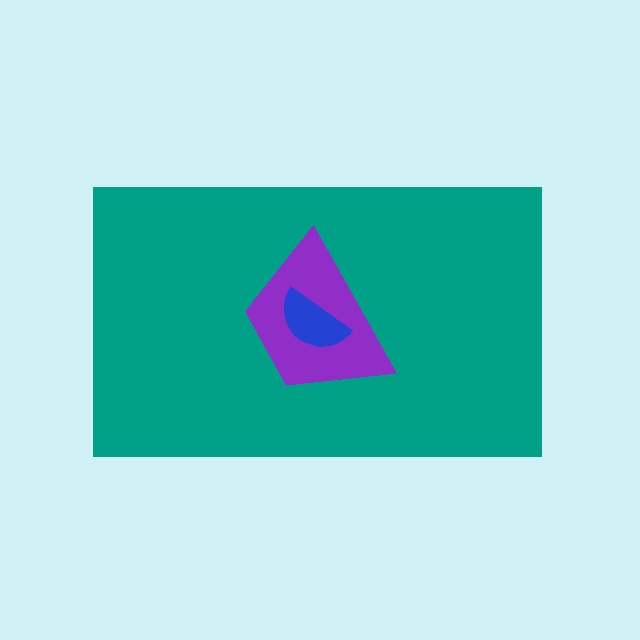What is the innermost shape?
The blue semicircle.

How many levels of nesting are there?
3.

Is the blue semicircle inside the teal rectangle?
Yes.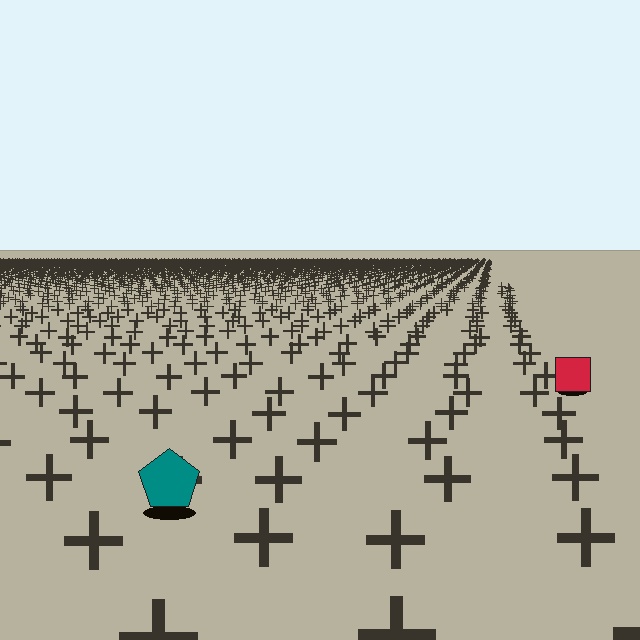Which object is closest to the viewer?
The teal pentagon is closest. The texture marks near it are larger and more spread out.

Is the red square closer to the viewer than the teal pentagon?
No. The teal pentagon is closer — you can tell from the texture gradient: the ground texture is coarser near it.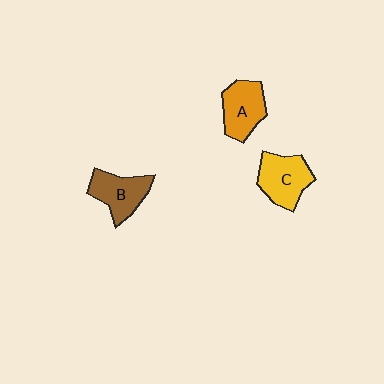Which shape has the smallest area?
Shape B (brown).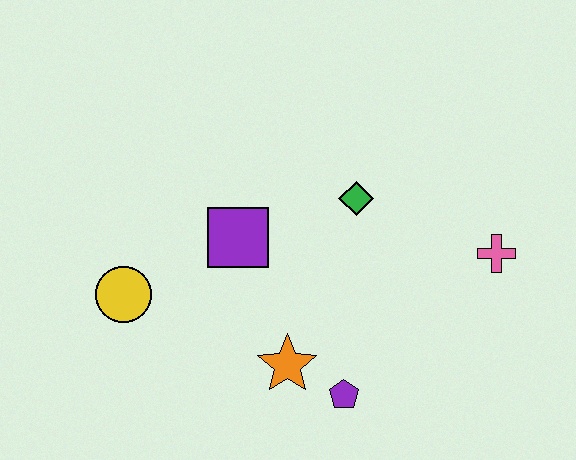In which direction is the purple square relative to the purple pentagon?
The purple square is above the purple pentagon.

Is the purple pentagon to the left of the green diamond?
Yes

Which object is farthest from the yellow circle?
The pink cross is farthest from the yellow circle.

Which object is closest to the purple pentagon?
The orange star is closest to the purple pentagon.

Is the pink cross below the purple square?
Yes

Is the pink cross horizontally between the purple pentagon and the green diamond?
No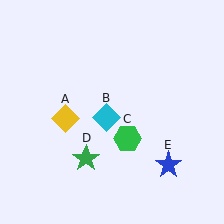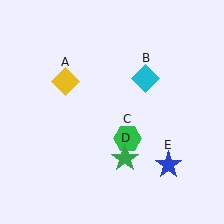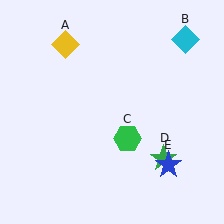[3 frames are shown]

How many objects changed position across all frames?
3 objects changed position: yellow diamond (object A), cyan diamond (object B), green star (object D).